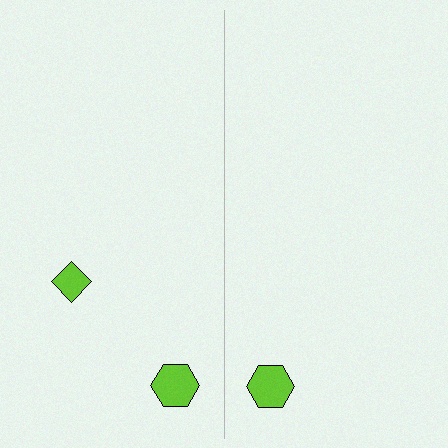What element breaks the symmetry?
A lime diamond is missing from the right side.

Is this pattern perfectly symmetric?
No, the pattern is not perfectly symmetric. A lime diamond is missing from the right side.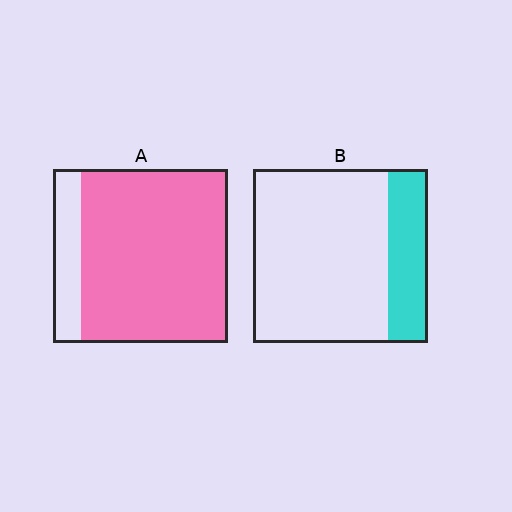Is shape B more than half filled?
No.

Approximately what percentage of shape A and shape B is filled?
A is approximately 85% and B is approximately 25%.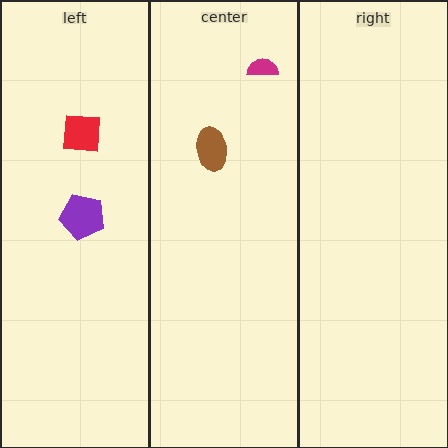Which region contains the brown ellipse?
The center region.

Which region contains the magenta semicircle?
The center region.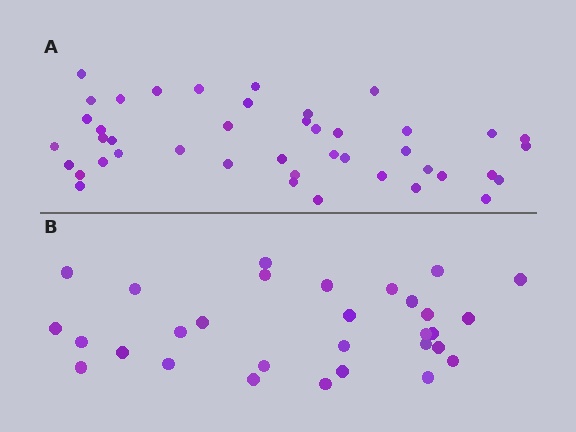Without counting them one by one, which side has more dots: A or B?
Region A (the top region) has more dots.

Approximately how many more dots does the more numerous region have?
Region A has approximately 15 more dots than region B.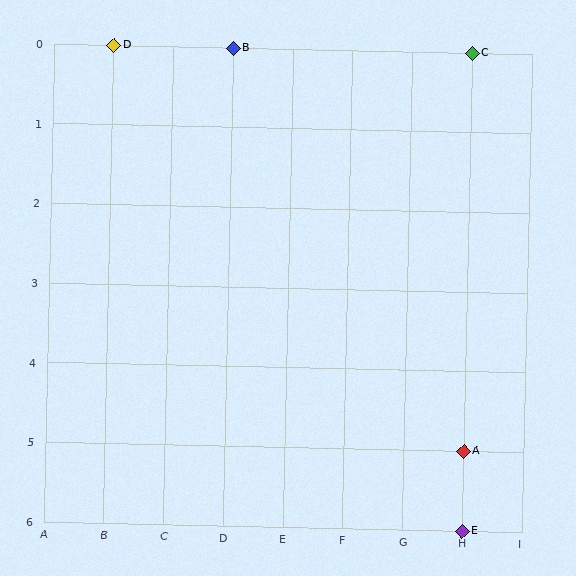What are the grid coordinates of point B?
Point B is at grid coordinates (D, 0).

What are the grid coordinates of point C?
Point C is at grid coordinates (H, 0).